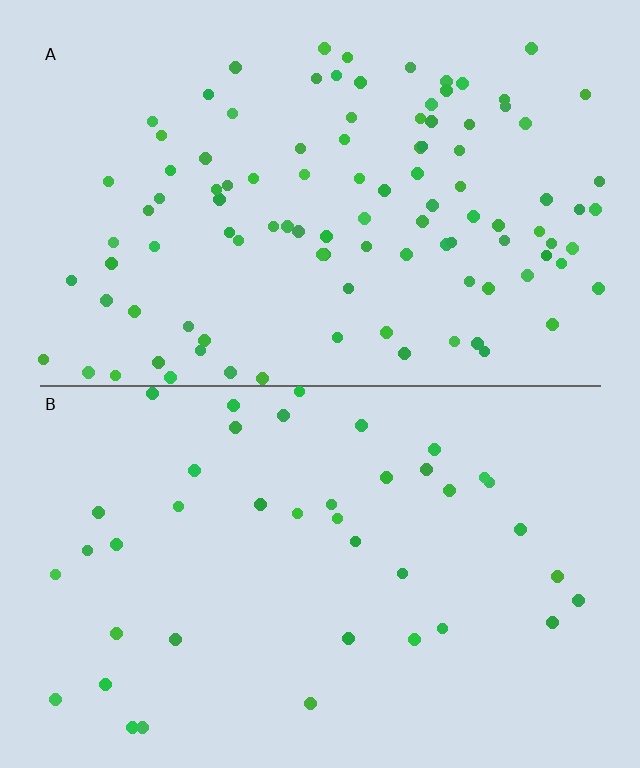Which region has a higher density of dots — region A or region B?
A (the top).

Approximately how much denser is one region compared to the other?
Approximately 2.6× — region A over region B.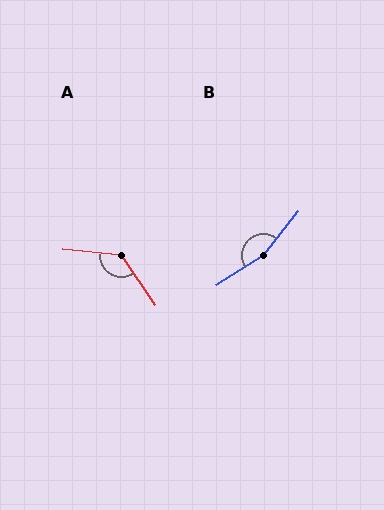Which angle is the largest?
B, at approximately 161 degrees.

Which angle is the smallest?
A, at approximately 129 degrees.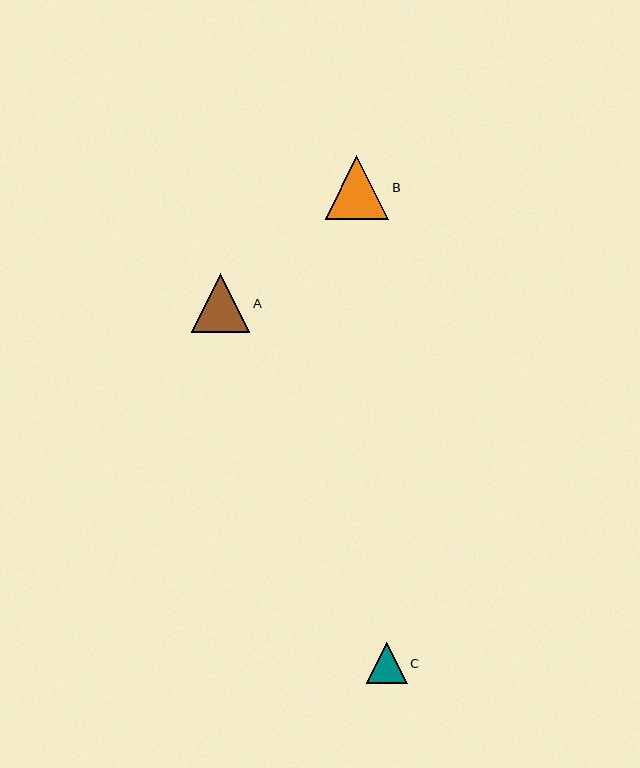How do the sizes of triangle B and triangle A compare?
Triangle B and triangle A are approximately the same size.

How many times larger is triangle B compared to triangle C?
Triangle B is approximately 1.5 times the size of triangle C.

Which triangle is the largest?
Triangle B is the largest with a size of approximately 63 pixels.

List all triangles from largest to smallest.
From largest to smallest: B, A, C.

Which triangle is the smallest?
Triangle C is the smallest with a size of approximately 41 pixels.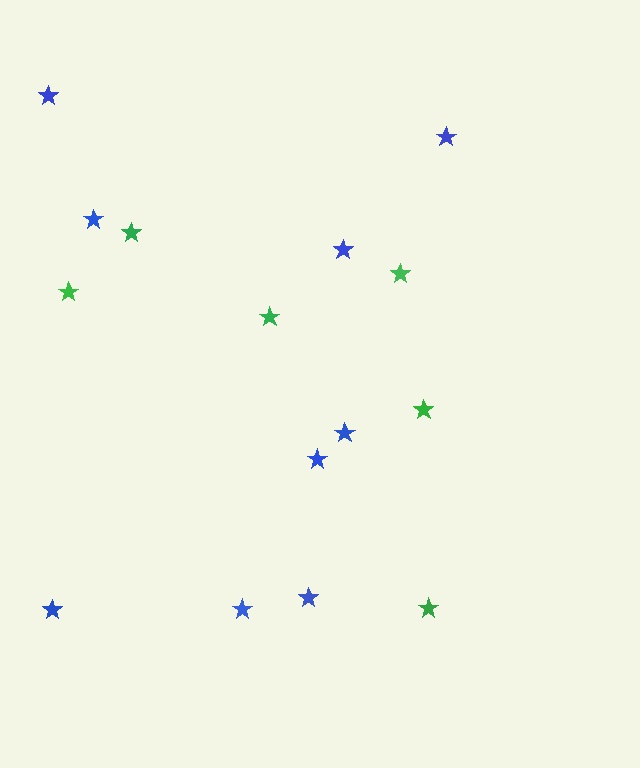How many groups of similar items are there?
There are 2 groups: one group of blue stars (9) and one group of green stars (6).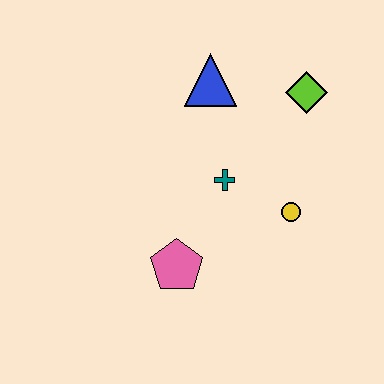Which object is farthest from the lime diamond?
The pink pentagon is farthest from the lime diamond.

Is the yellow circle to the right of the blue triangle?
Yes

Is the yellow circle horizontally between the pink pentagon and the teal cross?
No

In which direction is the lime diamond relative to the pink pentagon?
The lime diamond is above the pink pentagon.